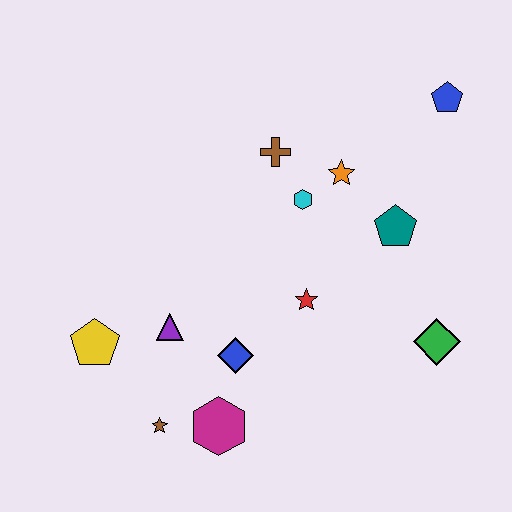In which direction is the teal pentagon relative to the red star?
The teal pentagon is to the right of the red star.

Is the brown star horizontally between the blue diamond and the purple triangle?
No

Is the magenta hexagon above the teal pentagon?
No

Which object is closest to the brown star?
The magenta hexagon is closest to the brown star.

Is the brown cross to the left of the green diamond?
Yes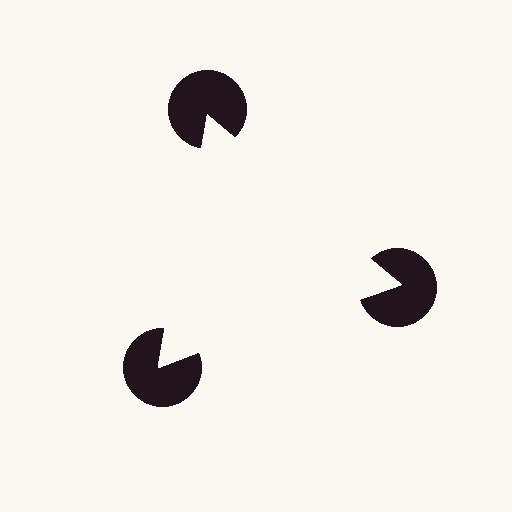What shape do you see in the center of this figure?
An illusory triangle — its edges are inferred from the aligned wedge cuts in the pac-man discs, not physically drawn.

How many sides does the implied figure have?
3 sides.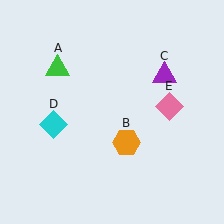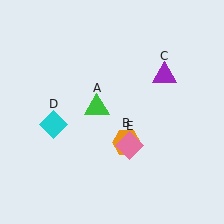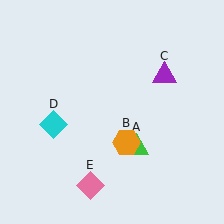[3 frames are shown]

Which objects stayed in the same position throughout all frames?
Orange hexagon (object B) and purple triangle (object C) and cyan diamond (object D) remained stationary.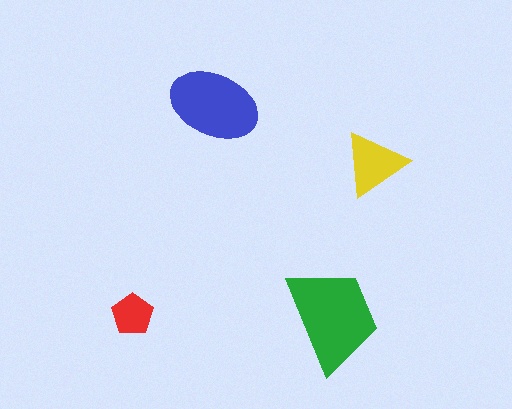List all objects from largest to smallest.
The green trapezoid, the blue ellipse, the yellow triangle, the red pentagon.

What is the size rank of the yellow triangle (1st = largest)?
3rd.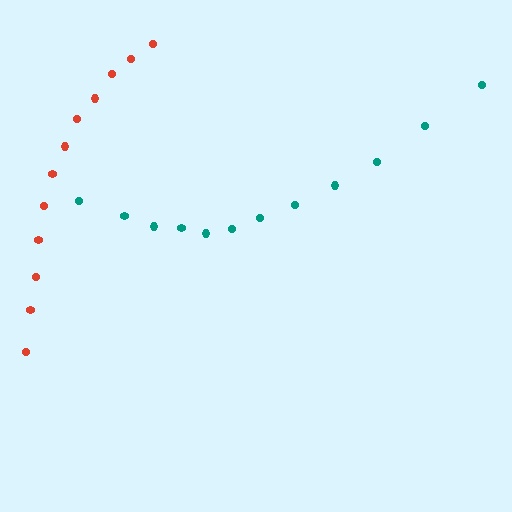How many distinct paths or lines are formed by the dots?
There are 2 distinct paths.